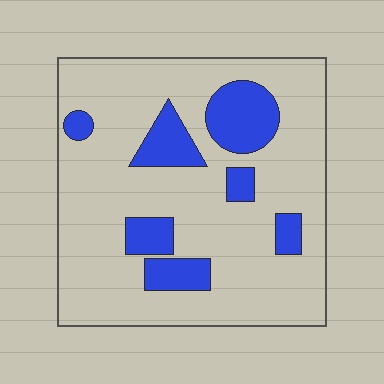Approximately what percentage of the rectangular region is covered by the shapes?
Approximately 20%.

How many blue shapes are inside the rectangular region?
7.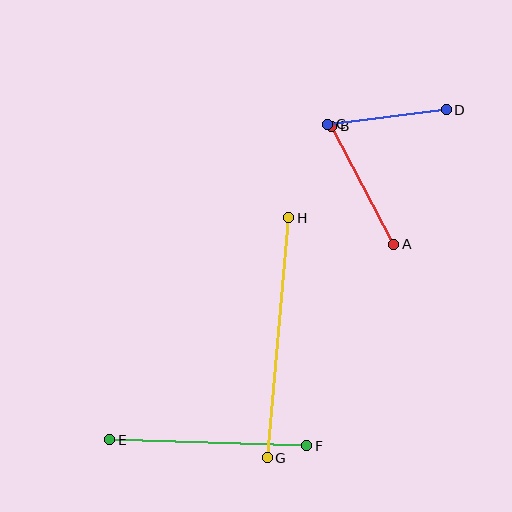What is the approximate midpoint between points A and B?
The midpoint is at approximately (363, 185) pixels.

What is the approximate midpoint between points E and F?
The midpoint is at approximately (208, 443) pixels.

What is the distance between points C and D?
The distance is approximately 119 pixels.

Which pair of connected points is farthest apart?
Points G and H are farthest apart.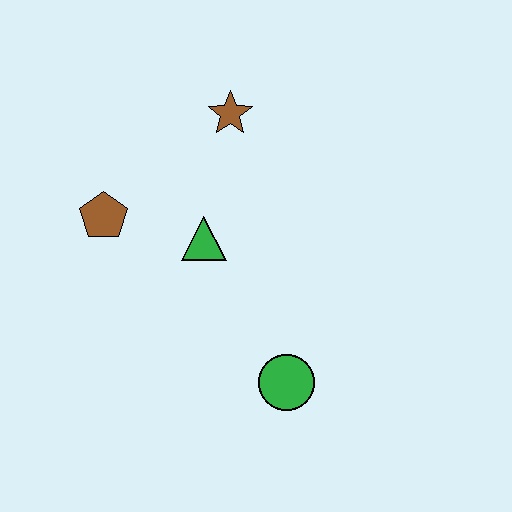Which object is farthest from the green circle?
The brown star is farthest from the green circle.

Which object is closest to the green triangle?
The brown pentagon is closest to the green triangle.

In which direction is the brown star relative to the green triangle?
The brown star is above the green triangle.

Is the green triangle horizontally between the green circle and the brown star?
No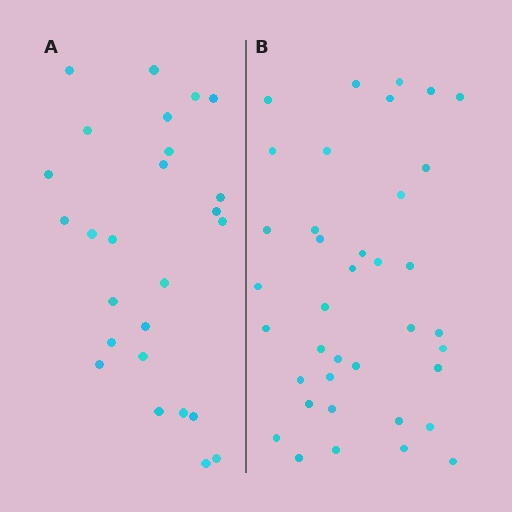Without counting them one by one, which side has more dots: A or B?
Region B (the right region) has more dots.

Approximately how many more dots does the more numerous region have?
Region B has roughly 12 or so more dots than region A.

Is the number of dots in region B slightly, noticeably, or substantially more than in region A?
Region B has substantially more. The ratio is roughly 1.5 to 1.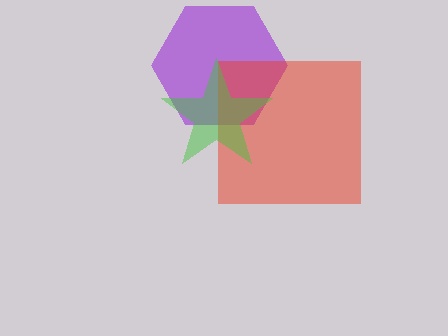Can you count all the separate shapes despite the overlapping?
Yes, there are 3 separate shapes.